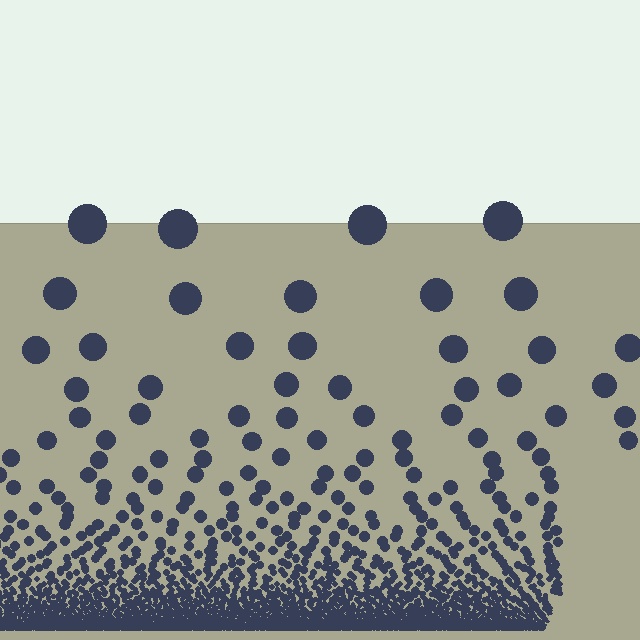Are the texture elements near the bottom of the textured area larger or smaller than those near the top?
Smaller. The gradient is inverted — elements near the bottom are smaller and denser.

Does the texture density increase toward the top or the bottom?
Density increases toward the bottom.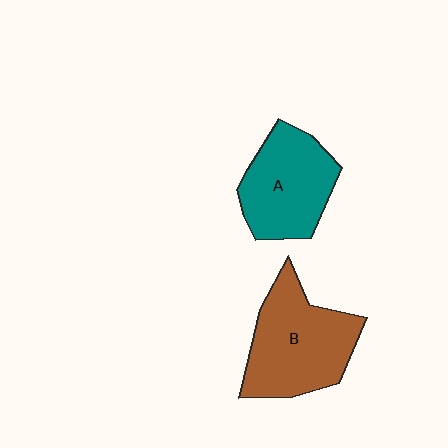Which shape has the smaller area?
Shape A (teal).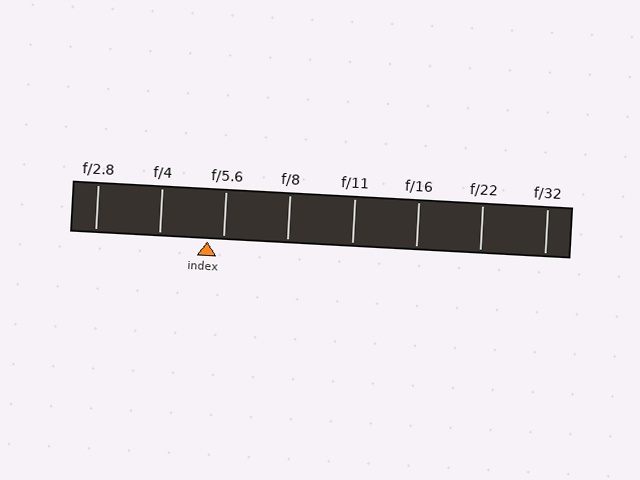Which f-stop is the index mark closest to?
The index mark is closest to f/5.6.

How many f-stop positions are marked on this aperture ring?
There are 8 f-stop positions marked.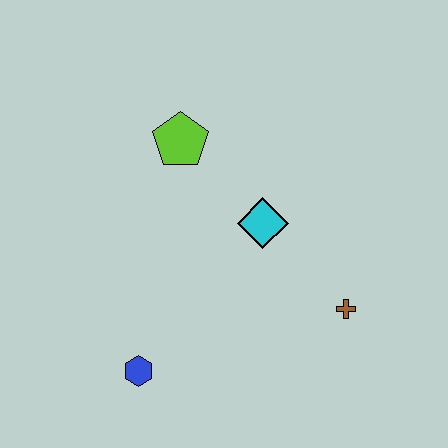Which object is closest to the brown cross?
The cyan diamond is closest to the brown cross.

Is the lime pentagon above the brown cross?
Yes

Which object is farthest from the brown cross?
The lime pentagon is farthest from the brown cross.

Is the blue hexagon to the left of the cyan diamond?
Yes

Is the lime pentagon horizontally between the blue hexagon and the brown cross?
Yes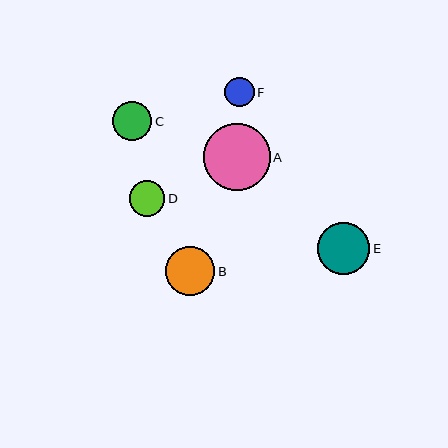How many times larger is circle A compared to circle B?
Circle A is approximately 1.4 times the size of circle B.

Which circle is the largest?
Circle A is the largest with a size of approximately 67 pixels.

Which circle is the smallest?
Circle F is the smallest with a size of approximately 29 pixels.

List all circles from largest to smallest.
From largest to smallest: A, E, B, C, D, F.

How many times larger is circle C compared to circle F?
Circle C is approximately 1.3 times the size of circle F.